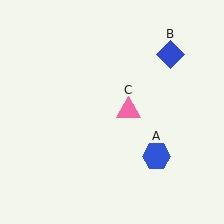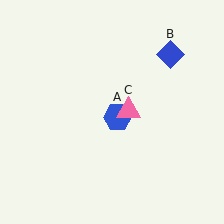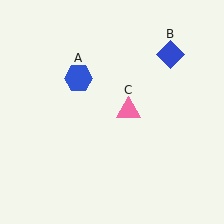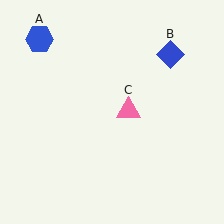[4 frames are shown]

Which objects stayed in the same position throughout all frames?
Blue diamond (object B) and pink triangle (object C) remained stationary.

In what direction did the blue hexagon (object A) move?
The blue hexagon (object A) moved up and to the left.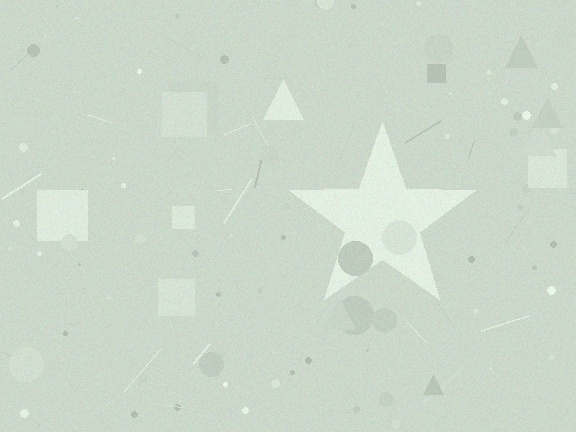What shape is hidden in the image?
A star is hidden in the image.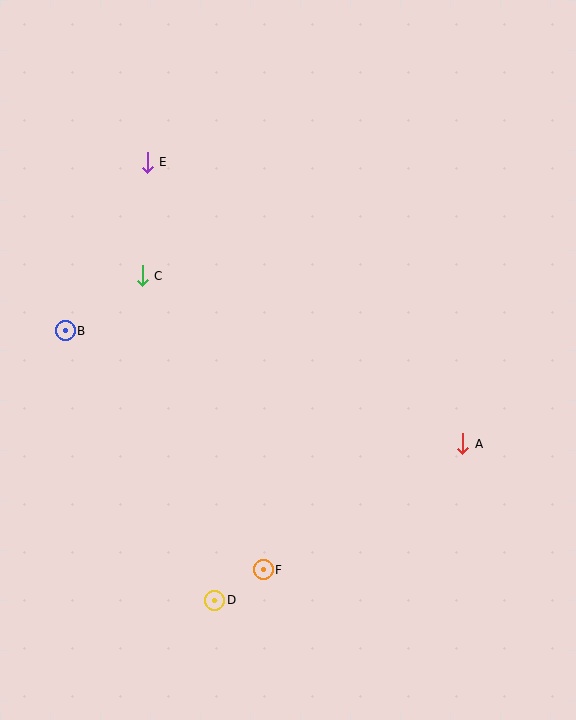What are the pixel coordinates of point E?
Point E is at (147, 162).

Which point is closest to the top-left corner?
Point E is closest to the top-left corner.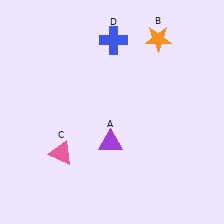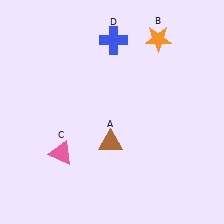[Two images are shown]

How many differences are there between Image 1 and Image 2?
There is 1 difference between the two images.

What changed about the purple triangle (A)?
In Image 1, A is purple. In Image 2, it changed to brown.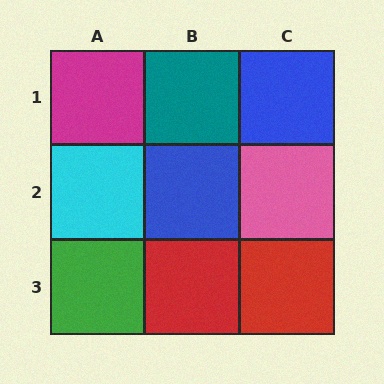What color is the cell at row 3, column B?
Red.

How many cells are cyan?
1 cell is cyan.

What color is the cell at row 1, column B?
Teal.